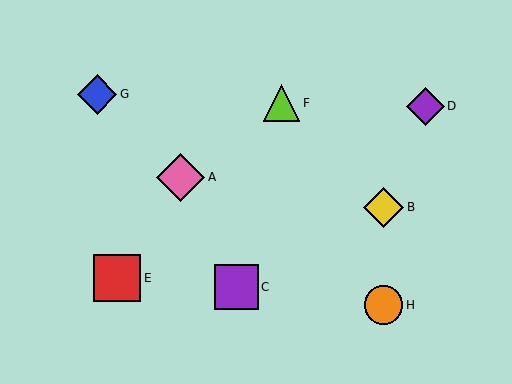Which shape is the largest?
The pink diamond (labeled A) is the largest.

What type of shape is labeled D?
Shape D is a purple diamond.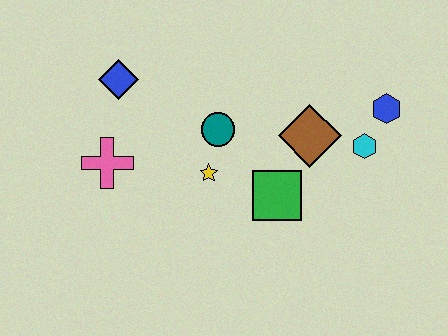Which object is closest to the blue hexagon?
The cyan hexagon is closest to the blue hexagon.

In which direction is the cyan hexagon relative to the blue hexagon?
The cyan hexagon is below the blue hexagon.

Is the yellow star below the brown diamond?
Yes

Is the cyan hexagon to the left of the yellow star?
No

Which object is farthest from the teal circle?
The blue hexagon is farthest from the teal circle.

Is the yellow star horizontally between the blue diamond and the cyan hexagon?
Yes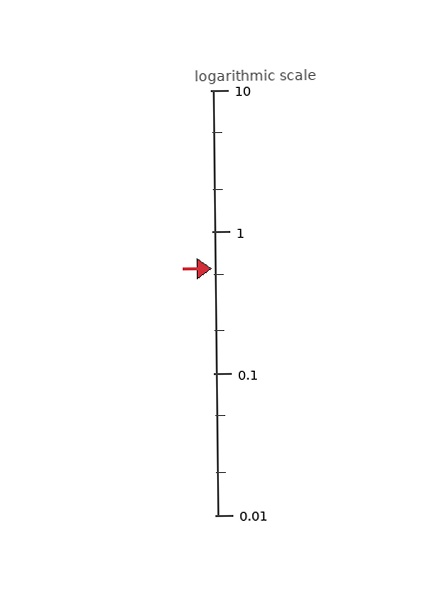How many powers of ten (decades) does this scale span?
The scale spans 3 decades, from 0.01 to 10.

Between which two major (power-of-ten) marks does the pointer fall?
The pointer is between 0.1 and 1.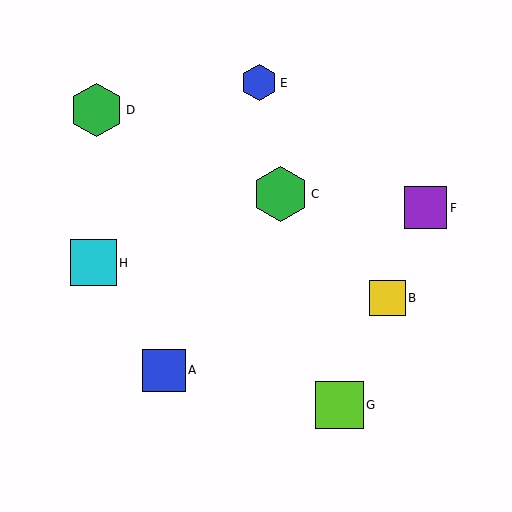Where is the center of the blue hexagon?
The center of the blue hexagon is at (259, 83).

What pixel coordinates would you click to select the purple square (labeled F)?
Click at (426, 208) to select the purple square F.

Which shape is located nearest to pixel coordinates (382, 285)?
The yellow square (labeled B) at (387, 298) is nearest to that location.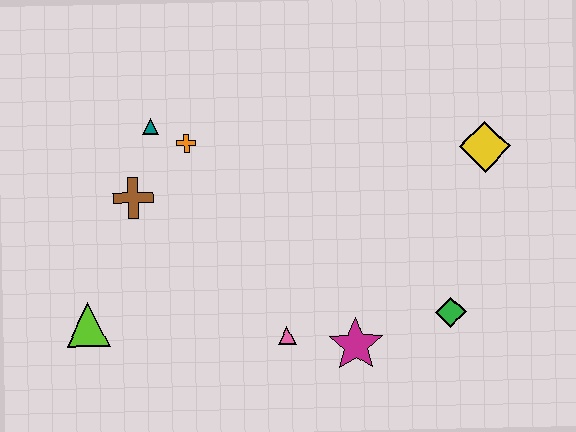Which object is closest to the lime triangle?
The brown cross is closest to the lime triangle.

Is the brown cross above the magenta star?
Yes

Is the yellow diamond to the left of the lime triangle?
No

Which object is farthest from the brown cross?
The yellow diamond is farthest from the brown cross.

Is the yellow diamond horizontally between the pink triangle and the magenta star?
No